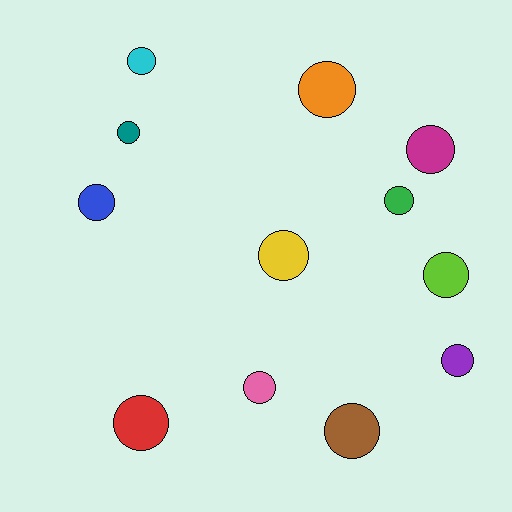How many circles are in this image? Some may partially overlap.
There are 12 circles.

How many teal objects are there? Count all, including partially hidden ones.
There is 1 teal object.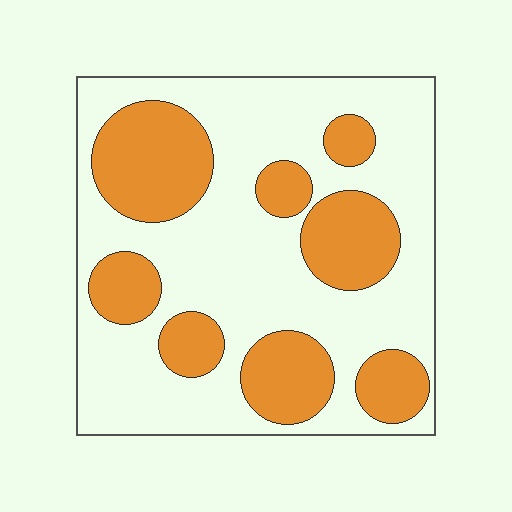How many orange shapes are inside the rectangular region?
8.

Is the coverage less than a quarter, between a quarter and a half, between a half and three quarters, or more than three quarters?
Between a quarter and a half.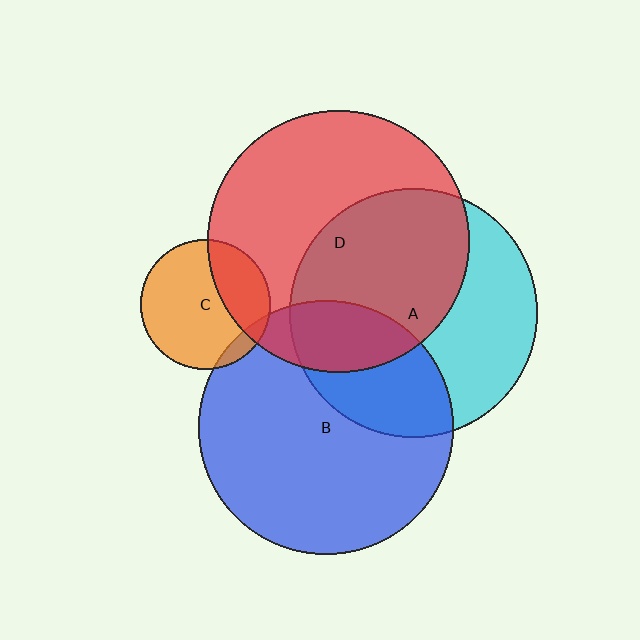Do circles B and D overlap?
Yes.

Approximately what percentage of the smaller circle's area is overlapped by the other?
Approximately 15%.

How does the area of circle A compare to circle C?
Approximately 3.6 times.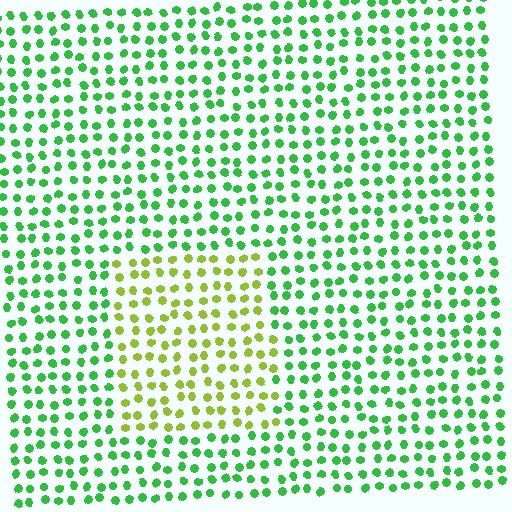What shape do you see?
I see a rectangle.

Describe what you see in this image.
The image is filled with small green elements in a uniform arrangement. A rectangle-shaped region is visible where the elements are tinted to a slightly different hue, forming a subtle color boundary.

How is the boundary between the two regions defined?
The boundary is defined purely by a slight shift in hue (about 47 degrees). Spacing, size, and orientation are identical on both sides.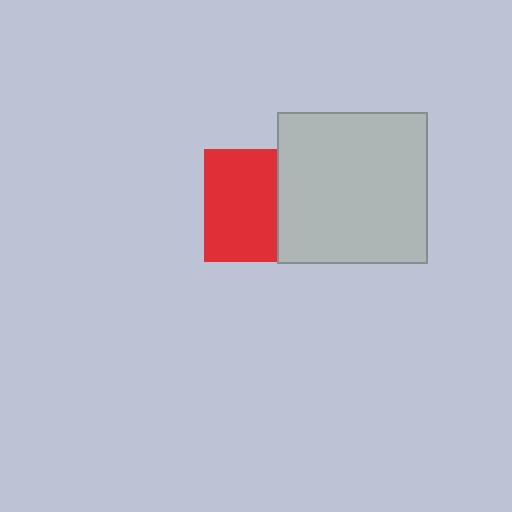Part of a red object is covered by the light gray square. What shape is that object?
It is a square.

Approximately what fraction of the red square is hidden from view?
Roughly 35% of the red square is hidden behind the light gray square.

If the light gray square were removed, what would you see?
You would see the complete red square.